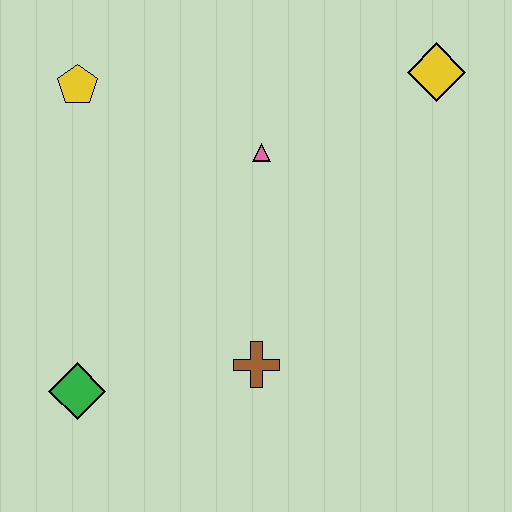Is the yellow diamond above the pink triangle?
Yes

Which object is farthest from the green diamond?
The yellow diamond is farthest from the green diamond.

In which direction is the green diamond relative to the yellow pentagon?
The green diamond is below the yellow pentagon.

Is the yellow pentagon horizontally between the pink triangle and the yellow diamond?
No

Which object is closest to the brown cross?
The green diamond is closest to the brown cross.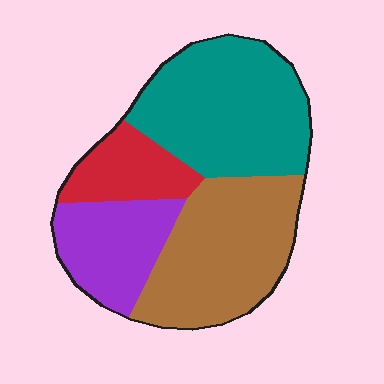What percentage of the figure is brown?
Brown covers around 35% of the figure.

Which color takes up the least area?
Red, at roughly 15%.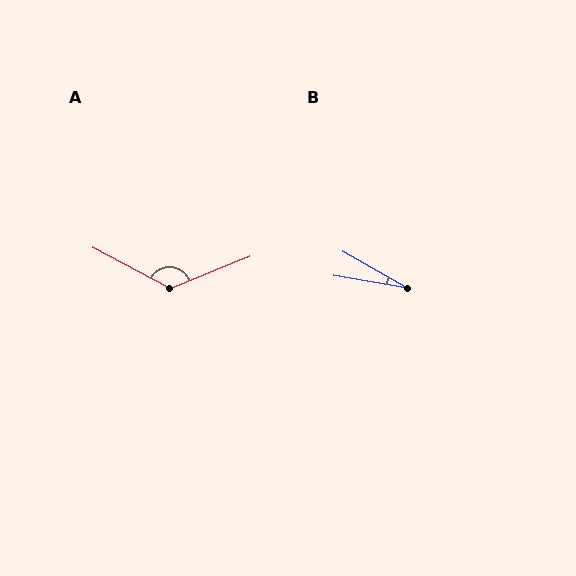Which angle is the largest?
A, at approximately 130 degrees.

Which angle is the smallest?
B, at approximately 20 degrees.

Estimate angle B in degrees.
Approximately 20 degrees.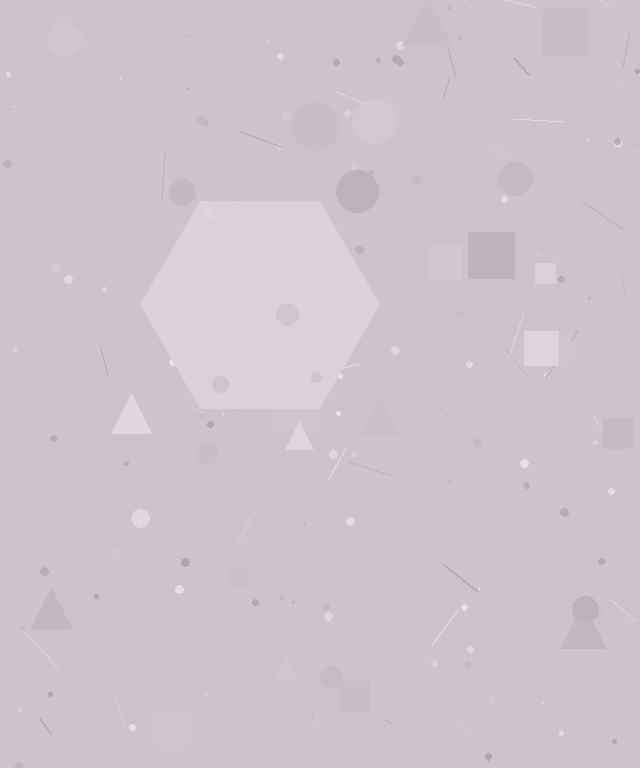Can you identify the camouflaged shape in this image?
The camouflaged shape is a hexagon.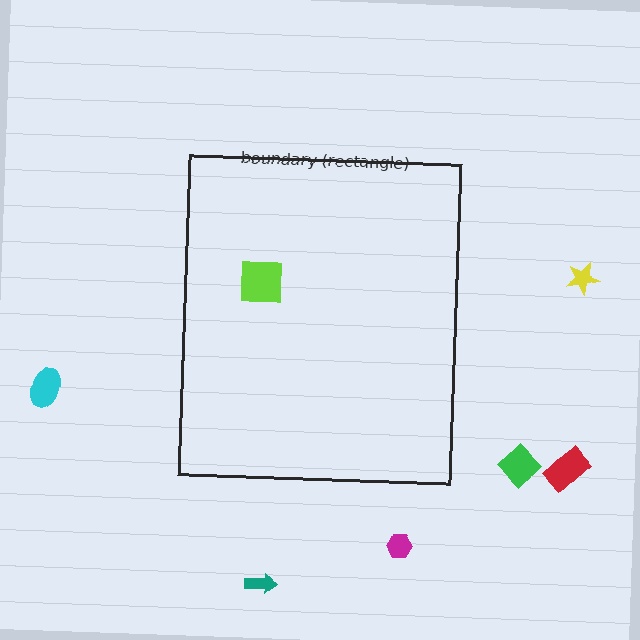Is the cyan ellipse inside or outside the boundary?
Outside.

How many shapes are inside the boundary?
1 inside, 6 outside.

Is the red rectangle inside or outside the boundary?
Outside.